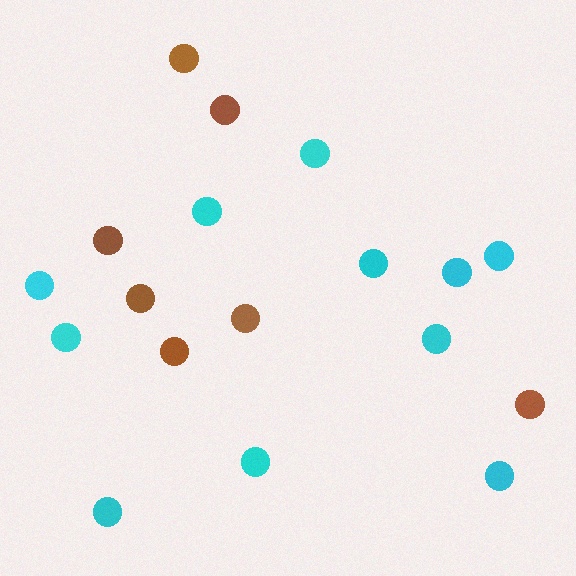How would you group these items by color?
There are 2 groups: one group of cyan circles (11) and one group of brown circles (7).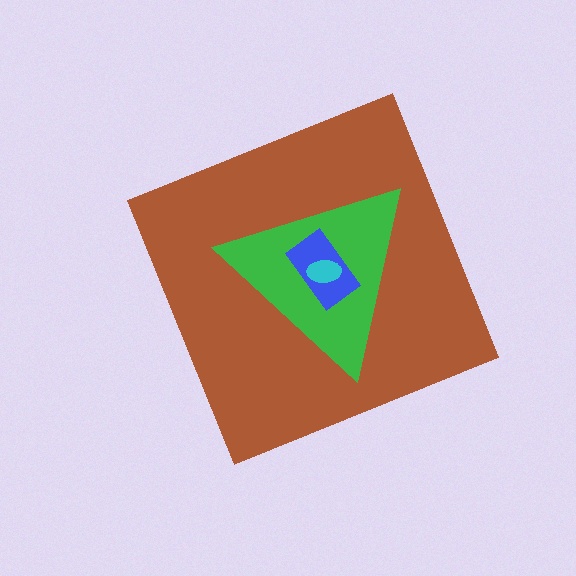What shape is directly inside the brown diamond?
The green triangle.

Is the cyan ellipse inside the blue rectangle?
Yes.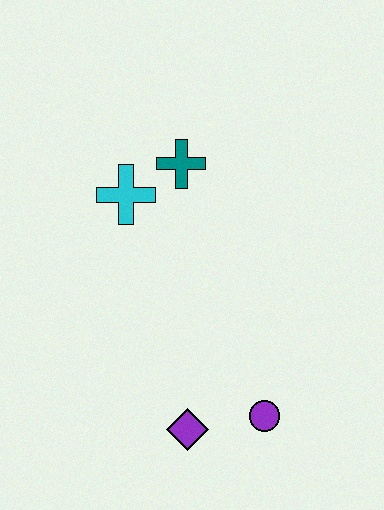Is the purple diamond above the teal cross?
No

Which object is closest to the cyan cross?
The teal cross is closest to the cyan cross.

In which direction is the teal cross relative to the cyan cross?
The teal cross is to the right of the cyan cross.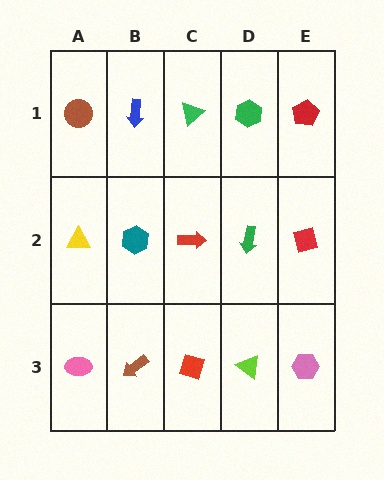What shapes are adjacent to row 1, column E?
A red square (row 2, column E), a green hexagon (row 1, column D).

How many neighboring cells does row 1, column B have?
3.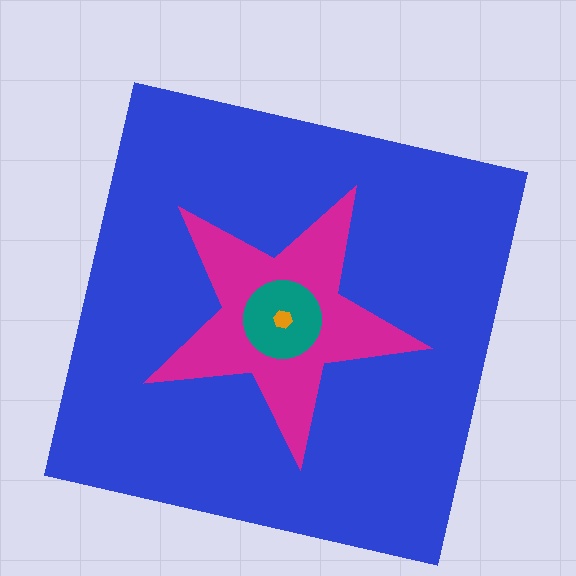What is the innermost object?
The orange hexagon.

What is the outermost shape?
The blue square.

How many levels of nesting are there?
4.